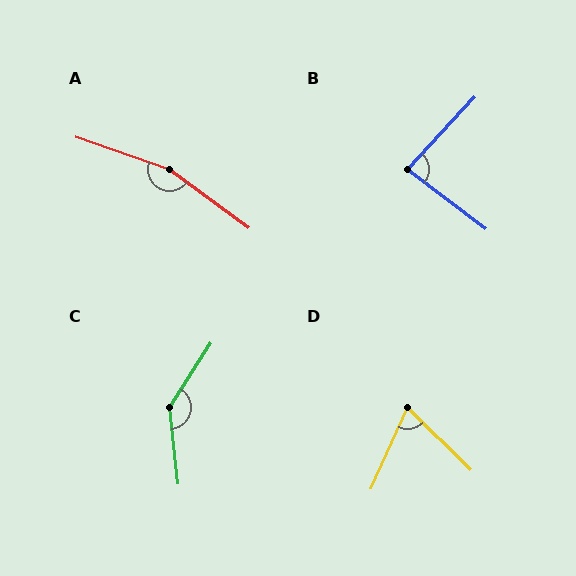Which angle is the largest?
A, at approximately 163 degrees.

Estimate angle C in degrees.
Approximately 141 degrees.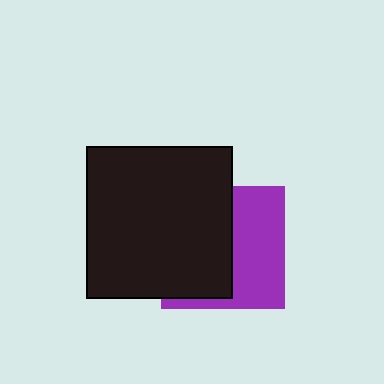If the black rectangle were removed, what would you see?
You would see the complete purple square.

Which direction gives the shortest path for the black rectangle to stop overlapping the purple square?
Moving left gives the shortest separation.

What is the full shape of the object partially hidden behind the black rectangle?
The partially hidden object is a purple square.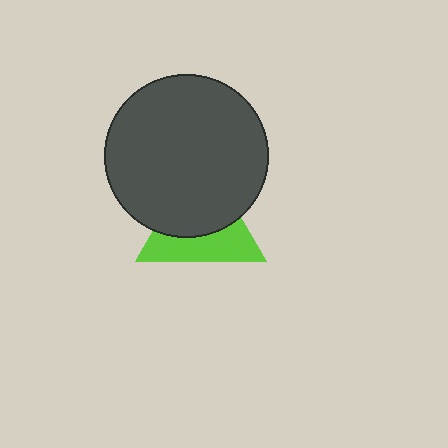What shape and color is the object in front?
The object in front is a dark gray circle.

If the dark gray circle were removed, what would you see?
You would see the complete lime triangle.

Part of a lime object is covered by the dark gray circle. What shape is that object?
It is a triangle.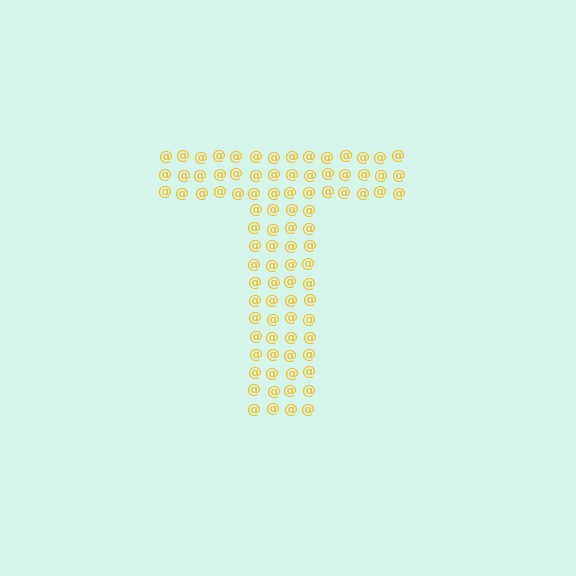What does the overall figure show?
The overall figure shows the letter T.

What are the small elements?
The small elements are at signs.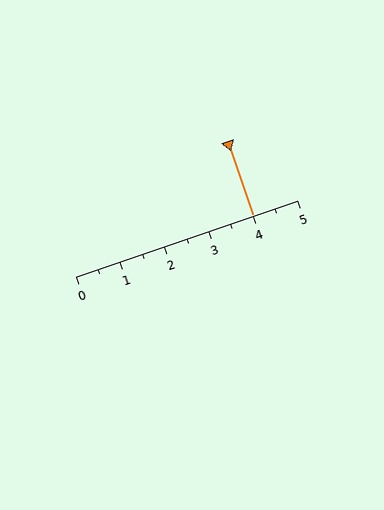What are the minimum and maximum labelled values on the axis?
The axis runs from 0 to 5.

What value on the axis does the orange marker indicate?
The marker indicates approximately 4.